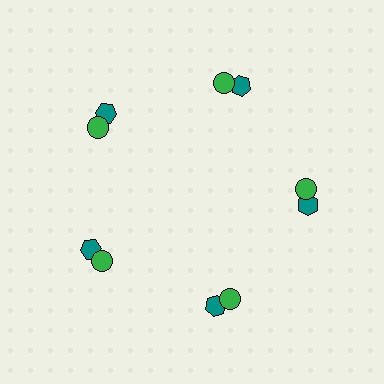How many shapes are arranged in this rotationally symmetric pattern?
There are 10 shapes, arranged in 5 groups of 2.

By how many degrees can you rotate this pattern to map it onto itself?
The pattern maps onto itself every 72 degrees of rotation.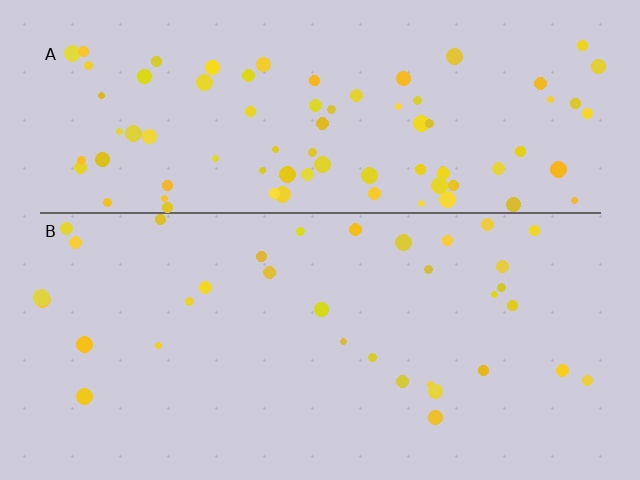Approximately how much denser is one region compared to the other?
Approximately 2.5× — region A over region B.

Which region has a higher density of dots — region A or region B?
A (the top).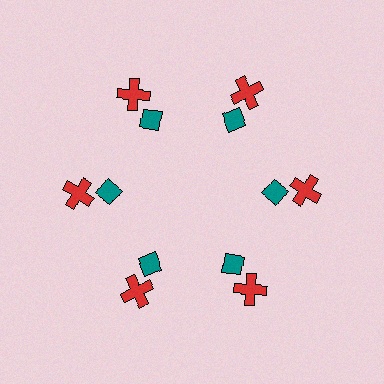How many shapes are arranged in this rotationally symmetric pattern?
There are 12 shapes, arranged in 6 groups of 2.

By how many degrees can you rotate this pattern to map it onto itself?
The pattern maps onto itself every 60 degrees of rotation.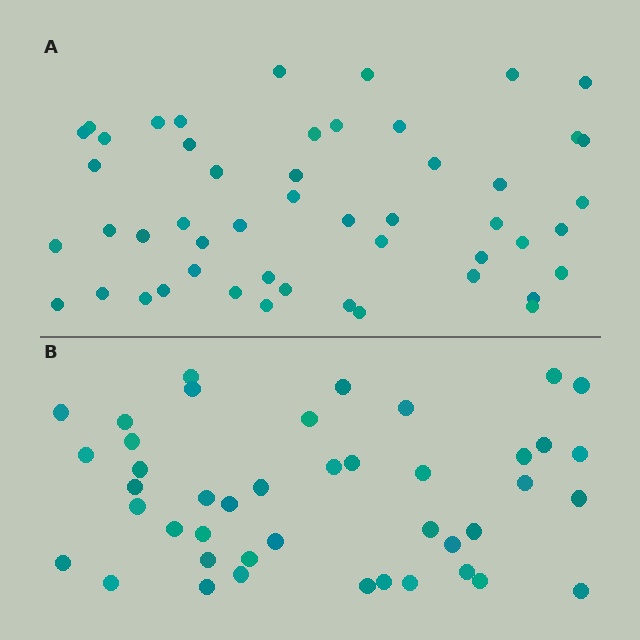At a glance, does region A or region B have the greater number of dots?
Region A (the top region) has more dots.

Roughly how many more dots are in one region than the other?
Region A has roughly 8 or so more dots than region B.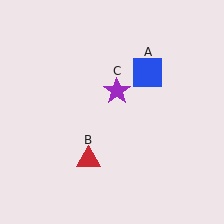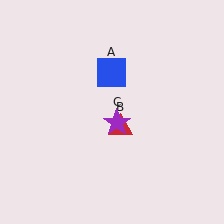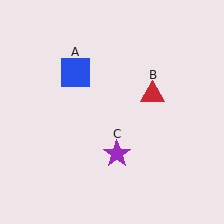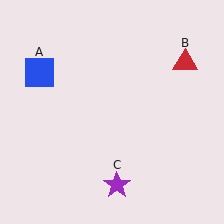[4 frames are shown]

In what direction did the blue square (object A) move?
The blue square (object A) moved left.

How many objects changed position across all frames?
3 objects changed position: blue square (object A), red triangle (object B), purple star (object C).